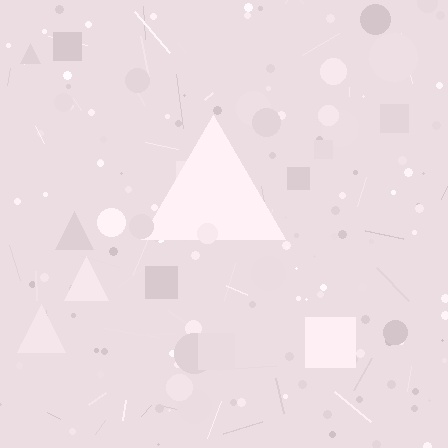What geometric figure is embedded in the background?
A triangle is embedded in the background.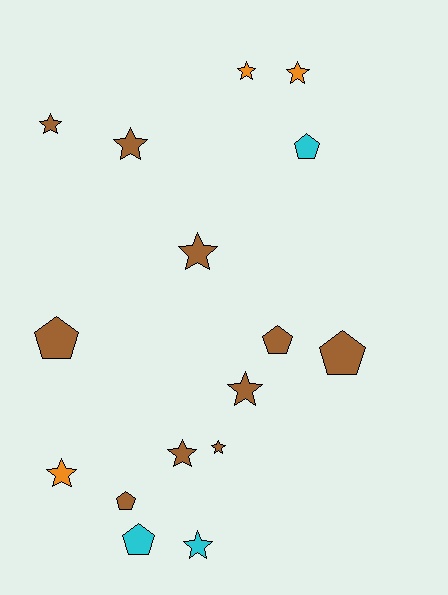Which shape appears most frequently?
Star, with 10 objects.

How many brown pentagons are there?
There are 4 brown pentagons.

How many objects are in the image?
There are 16 objects.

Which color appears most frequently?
Brown, with 10 objects.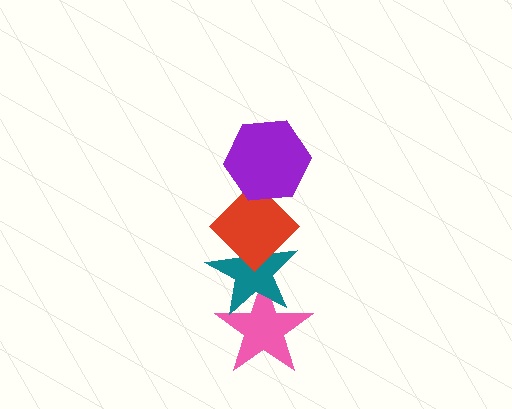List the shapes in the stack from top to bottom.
From top to bottom: the purple hexagon, the red diamond, the teal star, the pink star.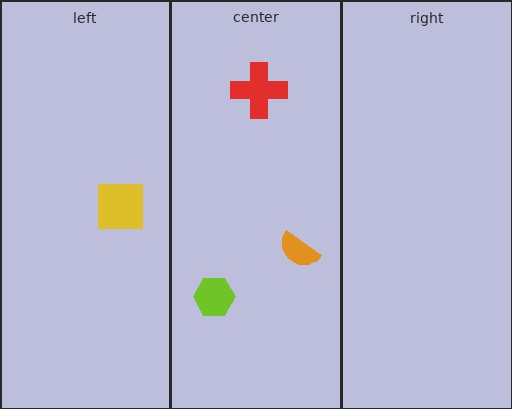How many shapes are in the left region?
1.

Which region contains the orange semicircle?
The center region.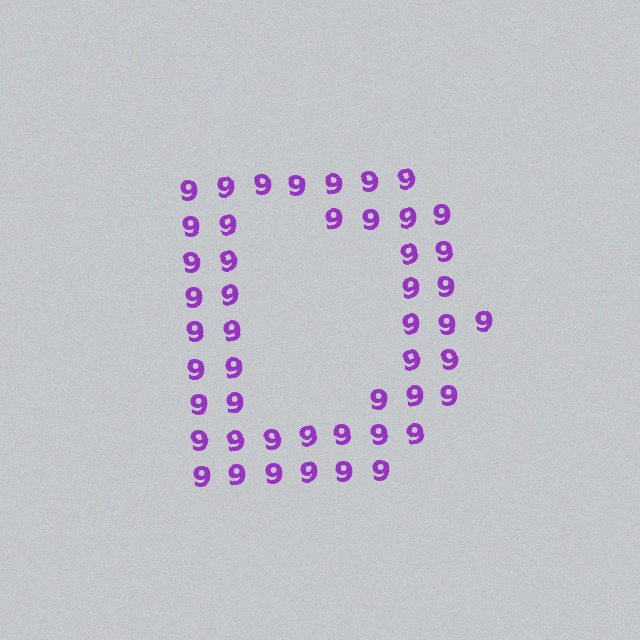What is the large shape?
The large shape is the letter D.